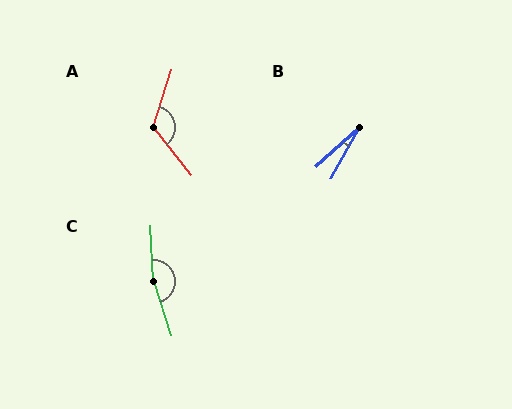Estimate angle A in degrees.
Approximately 124 degrees.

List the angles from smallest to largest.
B (19°), A (124°), C (164°).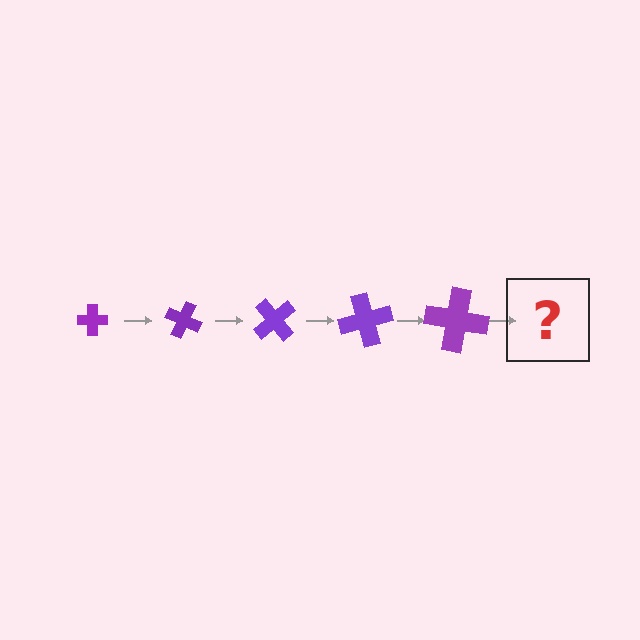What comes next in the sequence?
The next element should be a cross, larger than the previous one and rotated 125 degrees from the start.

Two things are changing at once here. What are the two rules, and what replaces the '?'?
The two rules are that the cross grows larger each step and it rotates 25 degrees each step. The '?' should be a cross, larger than the previous one and rotated 125 degrees from the start.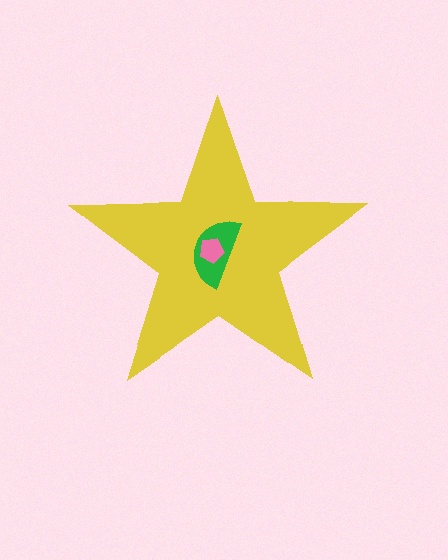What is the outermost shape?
The yellow star.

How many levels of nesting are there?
3.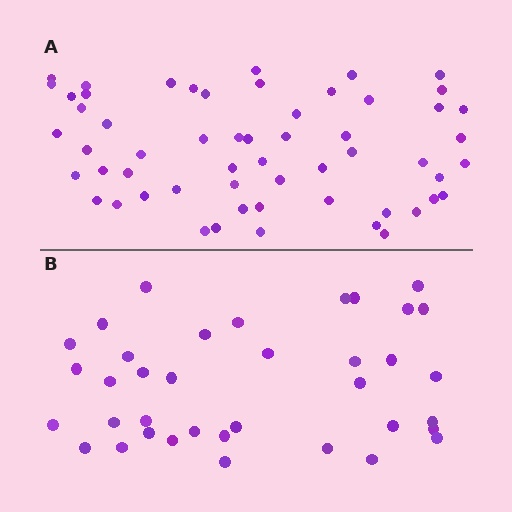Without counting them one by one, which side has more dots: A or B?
Region A (the top region) has more dots.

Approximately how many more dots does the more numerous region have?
Region A has approximately 20 more dots than region B.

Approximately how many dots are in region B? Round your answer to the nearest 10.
About 40 dots. (The exact count is 37, which rounds to 40.)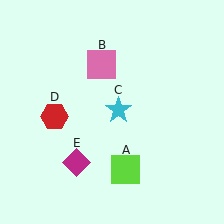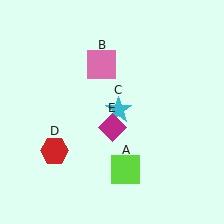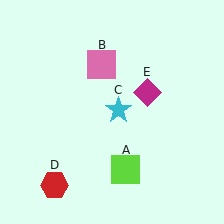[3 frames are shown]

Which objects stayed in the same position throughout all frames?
Lime square (object A) and pink square (object B) and cyan star (object C) remained stationary.